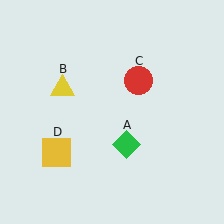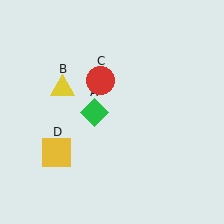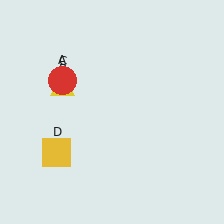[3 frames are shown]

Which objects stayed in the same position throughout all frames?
Yellow triangle (object B) and yellow square (object D) remained stationary.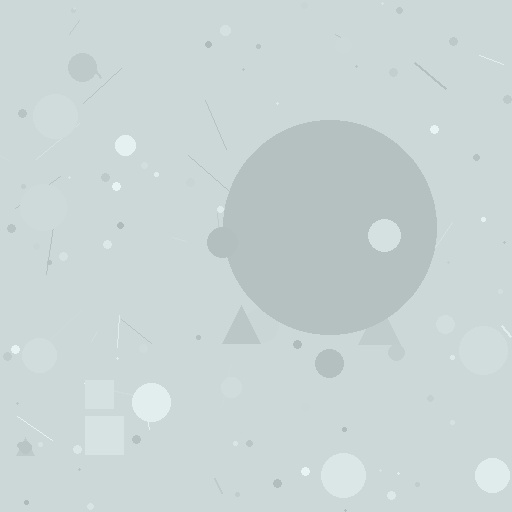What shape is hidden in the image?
A circle is hidden in the image.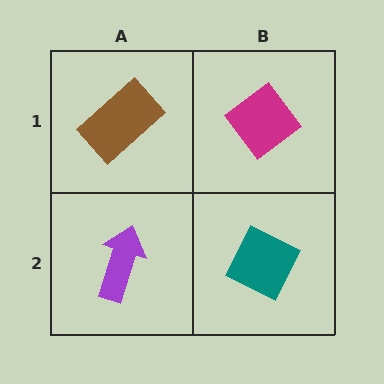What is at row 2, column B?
A teal diamond.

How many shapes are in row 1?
2 shapes.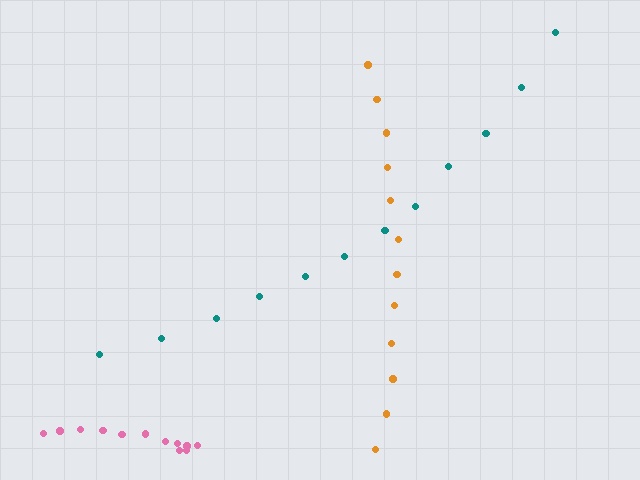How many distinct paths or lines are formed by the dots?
There are 3 distinct paths.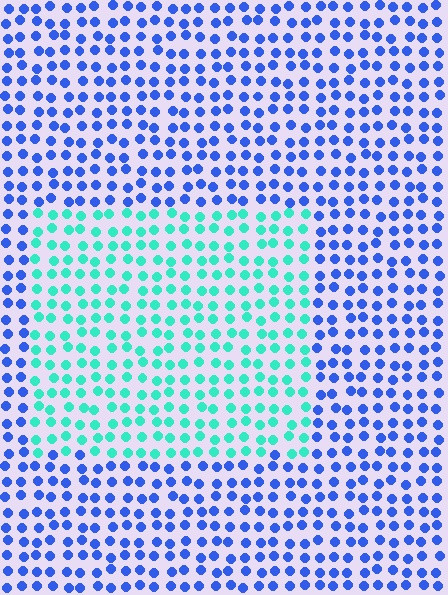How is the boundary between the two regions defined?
The boundary is defined purely by a slight shift in hue (about 59 degrees). Spacing, size, and orientation are identical on both sides.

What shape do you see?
I see a rectangle.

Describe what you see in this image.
The image is filled with small blue elements in a uniform arrangement. A rectangle-shaped region is visible where the elements are tinted to a slightly different hue, forming a subtle color boundary.